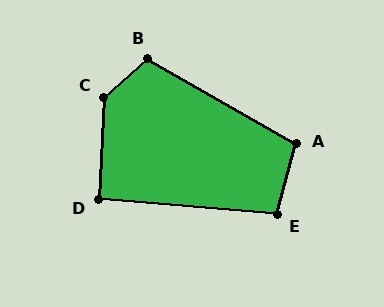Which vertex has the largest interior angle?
C, at approximately 134 degrees.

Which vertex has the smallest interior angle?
D, at approximately 92 degrees.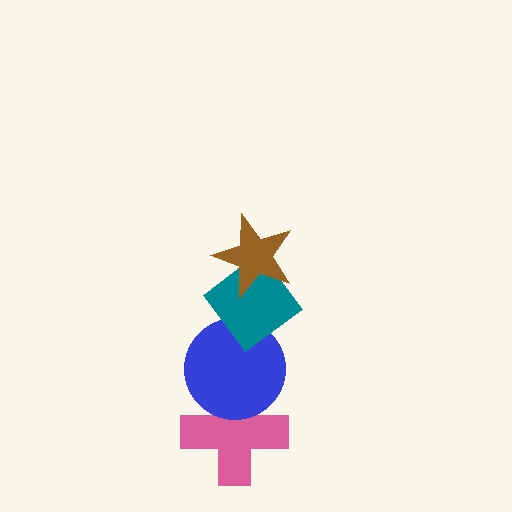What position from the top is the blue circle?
The blue circle is 3rd from the top.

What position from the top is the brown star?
The brown star is 1st from the top.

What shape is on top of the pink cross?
The blue circle is on top of the pink cross.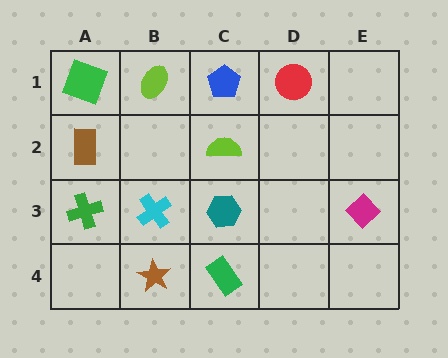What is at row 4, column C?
A green rectangle.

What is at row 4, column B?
A brown star.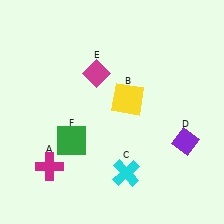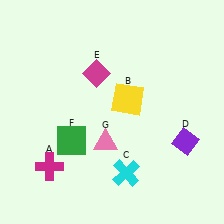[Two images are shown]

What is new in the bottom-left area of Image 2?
A pink triangle (G) was added in the bottom-left area of Image 2.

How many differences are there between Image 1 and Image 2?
There is 1 difference between the two images.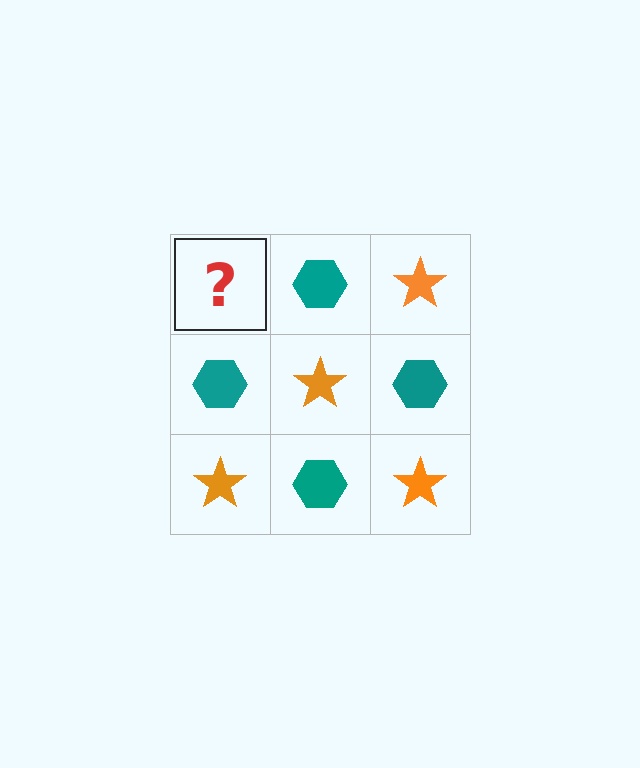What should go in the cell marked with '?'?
The missing cell should contain an orange star.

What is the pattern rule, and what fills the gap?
The rule is that it alternates orange star and teal hexagon in a checkerboard pattern. The gap should be filled with an orange star.